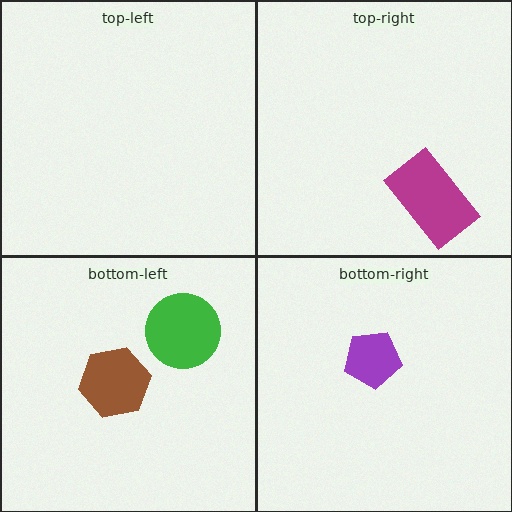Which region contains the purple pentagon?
The bottom-right region.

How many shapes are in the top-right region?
1.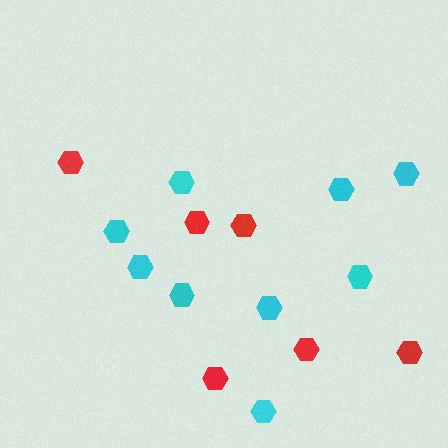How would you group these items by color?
There are 2 groups: one group of red hexagons (6) and one group of cyan hexagons (9).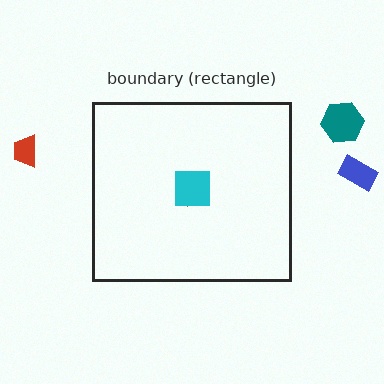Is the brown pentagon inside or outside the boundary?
Inside.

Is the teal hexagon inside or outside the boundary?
Outside.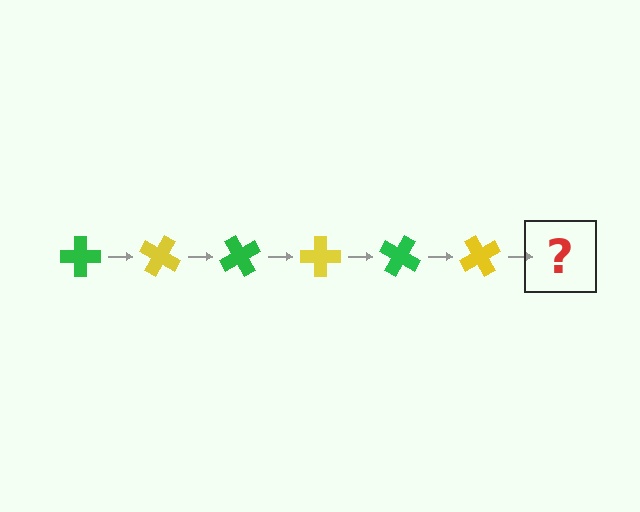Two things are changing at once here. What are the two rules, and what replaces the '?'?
The two rules are that it rotates 30 degrees each step and the color cycles through green and yellow. The '?' should be a green cross, rotated 180 degrees from the start.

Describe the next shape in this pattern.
It should be a green cross, rotated 180 degrees from the start.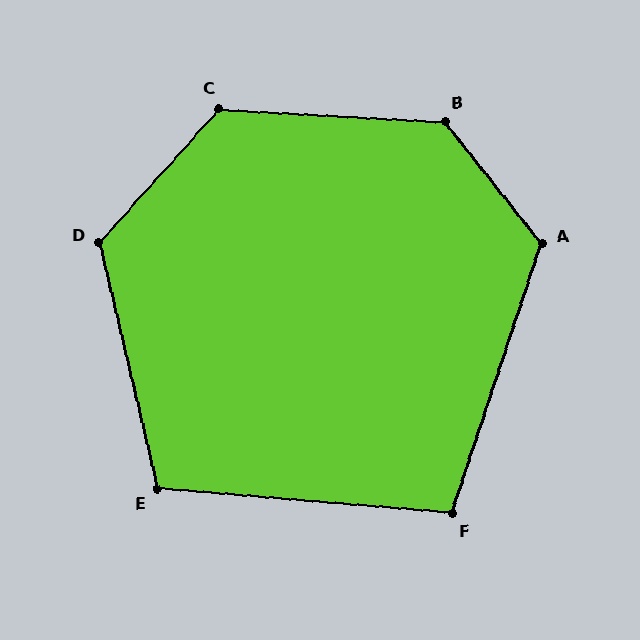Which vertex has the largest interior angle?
B, at approximately 132 degrees.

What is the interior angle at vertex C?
Approximately 128 degrees (obtuse).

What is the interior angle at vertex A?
Approximately 123 degrees (obtuse).